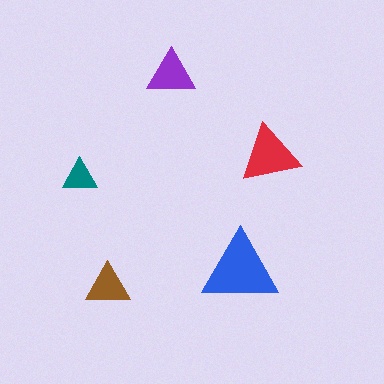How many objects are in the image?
There are 5 objects in the image.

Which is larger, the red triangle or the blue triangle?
The blue one.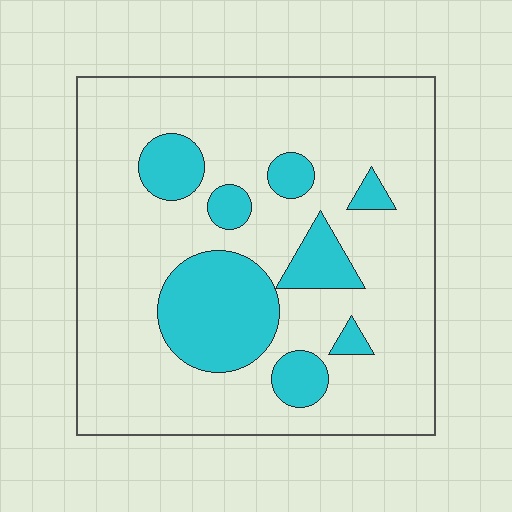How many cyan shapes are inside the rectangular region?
8.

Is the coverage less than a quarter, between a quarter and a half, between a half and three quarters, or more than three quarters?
Less than a quarter.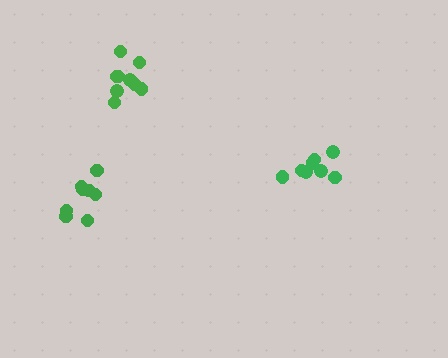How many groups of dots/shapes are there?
There are 3 groups.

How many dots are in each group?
Group 1: 8 dots, Group 2: 8 dots, Group 3: 9 dots (25 total).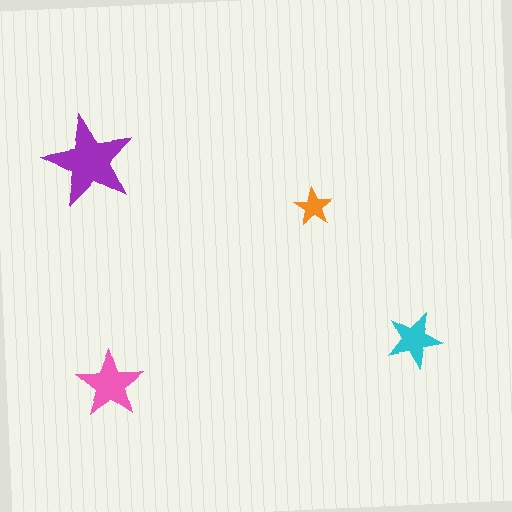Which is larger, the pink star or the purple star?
The purple one.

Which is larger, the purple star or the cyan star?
The purple one.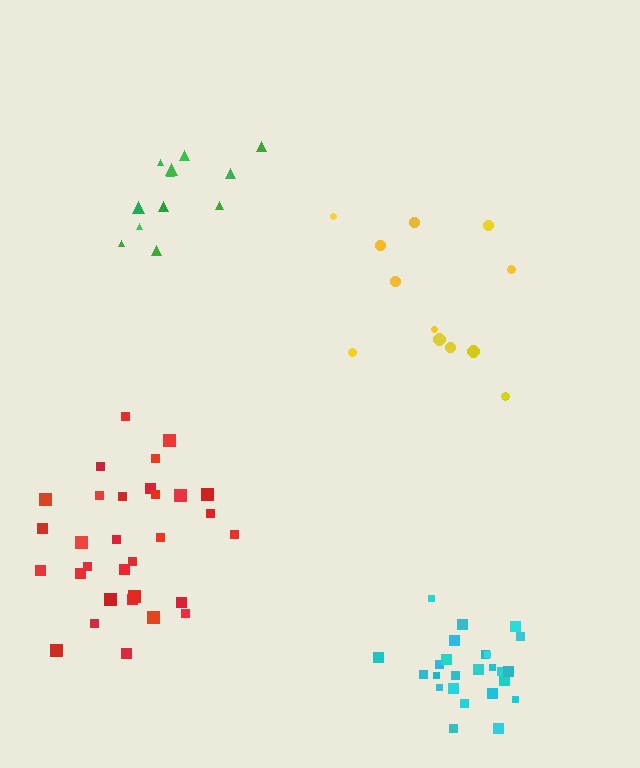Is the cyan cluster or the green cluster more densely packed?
Cyan.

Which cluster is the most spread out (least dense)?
Yellow.